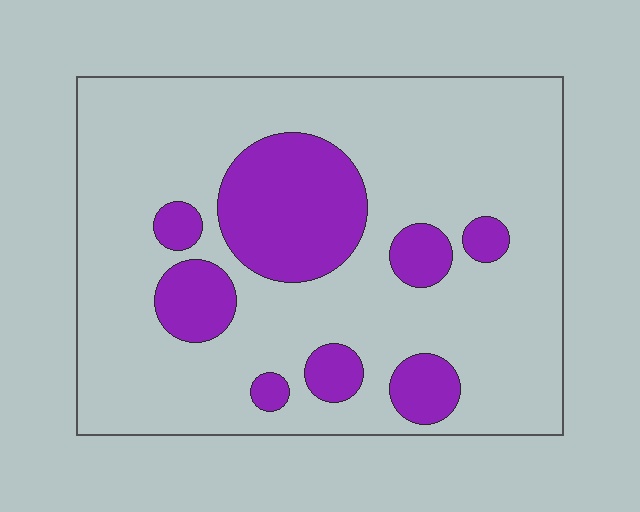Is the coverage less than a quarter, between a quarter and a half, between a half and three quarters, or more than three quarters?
Less than a quarter.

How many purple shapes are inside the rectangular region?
8.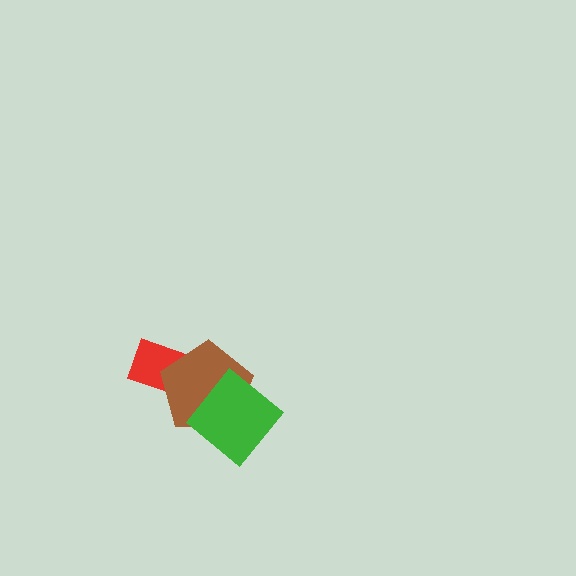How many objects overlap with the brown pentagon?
2 objects overlap with the brown pentagon.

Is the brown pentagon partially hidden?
Yes, it is partially covered by another shape.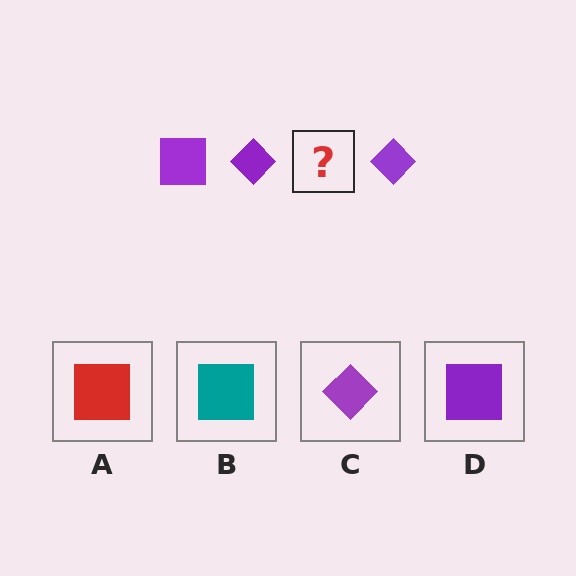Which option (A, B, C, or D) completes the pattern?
D.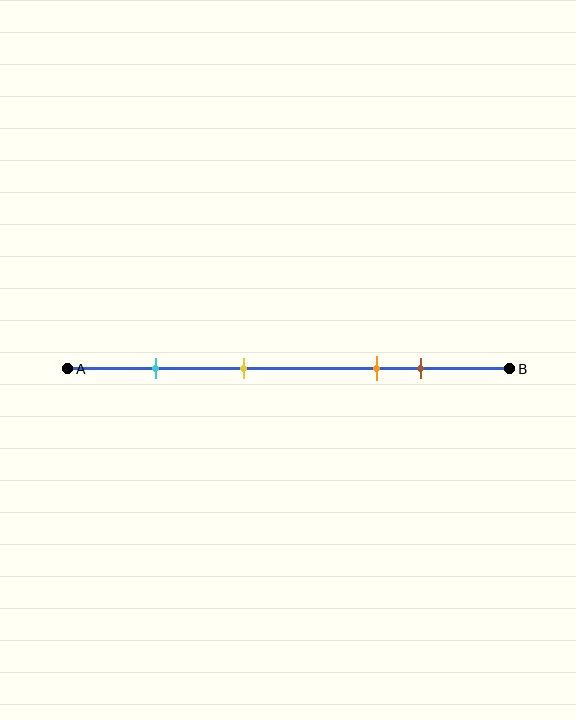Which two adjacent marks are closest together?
The orange and brown marks are the closest adjacent pair.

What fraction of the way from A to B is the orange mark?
The orange mark is approximately 70% (0.7) of the way from A to B.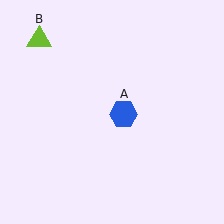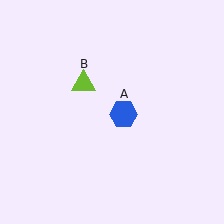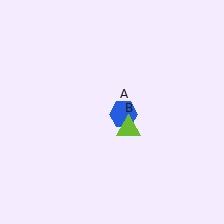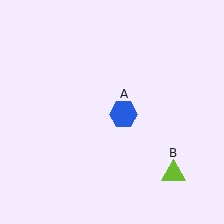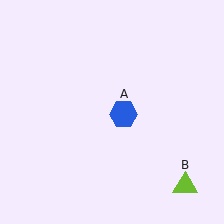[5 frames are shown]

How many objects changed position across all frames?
1 object changed position: lime triangle (object B).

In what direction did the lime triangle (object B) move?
The lime triangle (object B) moved down and to the right.